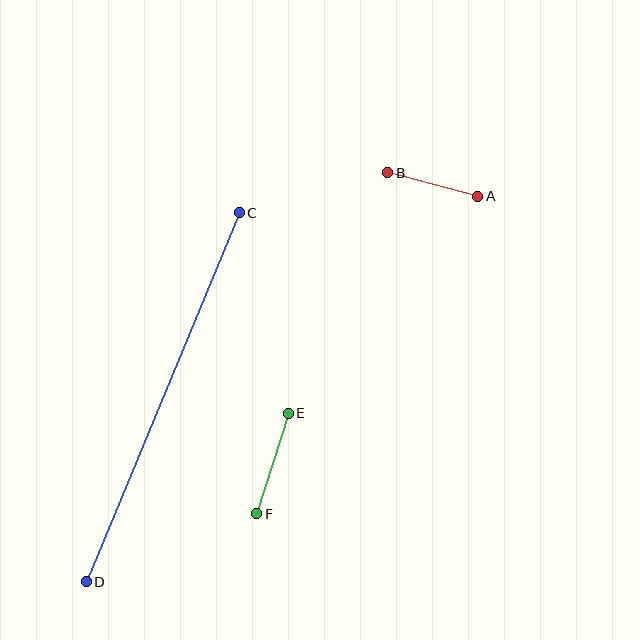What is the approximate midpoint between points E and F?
The midpoint is at approximately (273, 463) pixels.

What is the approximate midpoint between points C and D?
The midpoint is at approximately (163, 397) pixels.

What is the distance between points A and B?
The distance is approximately 93 pixels.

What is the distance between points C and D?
The distance is approximately 400 pixels.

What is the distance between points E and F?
The distance is approximately 106 pixels.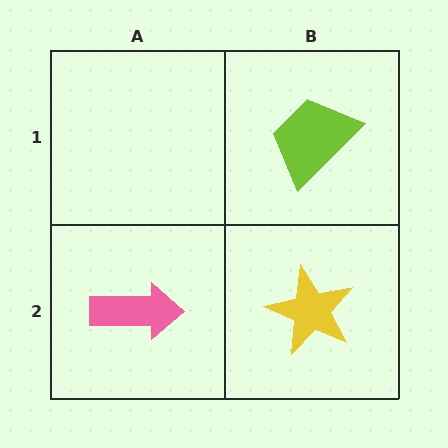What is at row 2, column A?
A pink arrow.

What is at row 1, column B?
A lime trapezoid.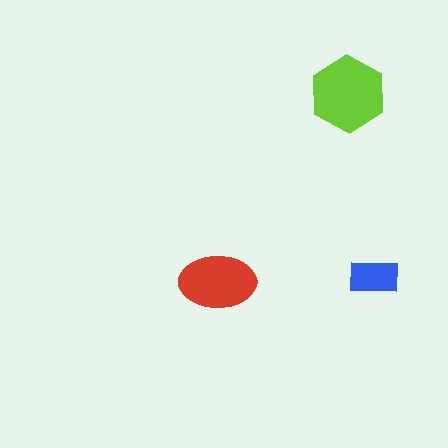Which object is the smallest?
The blue rectangle.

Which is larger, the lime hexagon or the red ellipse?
The lime hexagon.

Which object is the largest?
The lime hexagon.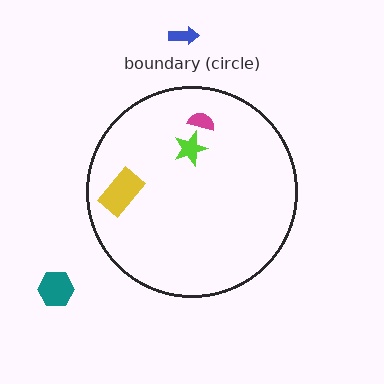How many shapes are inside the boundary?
3 inside, 2 outside.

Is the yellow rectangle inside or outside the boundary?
Inside.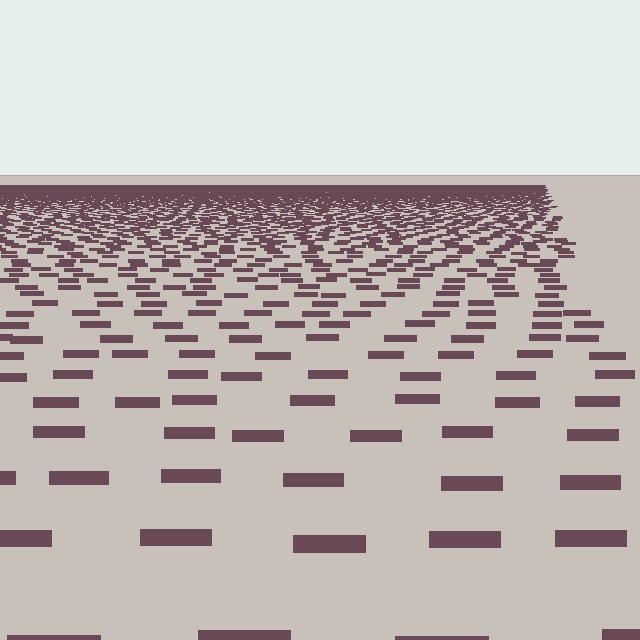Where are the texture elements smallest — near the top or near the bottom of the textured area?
Near the top.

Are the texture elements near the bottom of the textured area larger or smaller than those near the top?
Larger. Near the bottom, elements are closer to the viewer and appear at a bigger on-screen size.